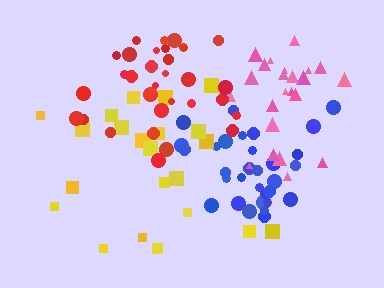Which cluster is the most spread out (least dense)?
Yellow.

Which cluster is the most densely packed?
Blue.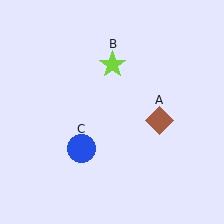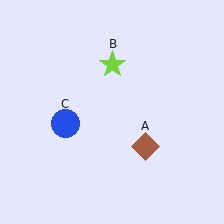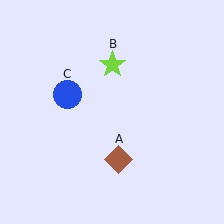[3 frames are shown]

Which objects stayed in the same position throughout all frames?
Lime star (object B) remained stationary.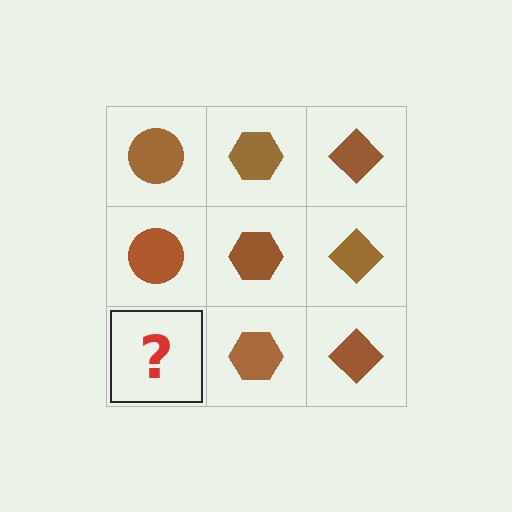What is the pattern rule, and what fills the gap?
The rule is that each column has a consistent shape. The gap should be filled with a brown circle.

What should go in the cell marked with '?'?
The missing cell should contain a brown circle.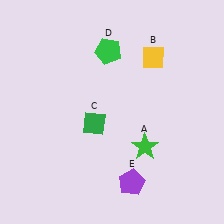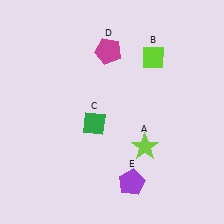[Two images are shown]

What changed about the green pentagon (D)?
In Image 1, D is green. In Image 2, it changed to magenta.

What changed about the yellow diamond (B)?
In Image 1, B is yellow. In Image 2, it changed to lime.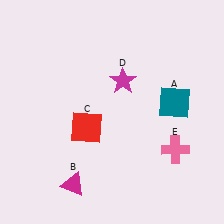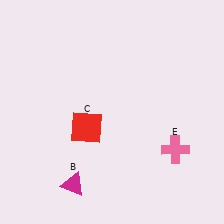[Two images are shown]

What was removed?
The teal square (A), the magenta star (D) were removed in Image 2.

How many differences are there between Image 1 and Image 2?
There are 2 differences between the two images.